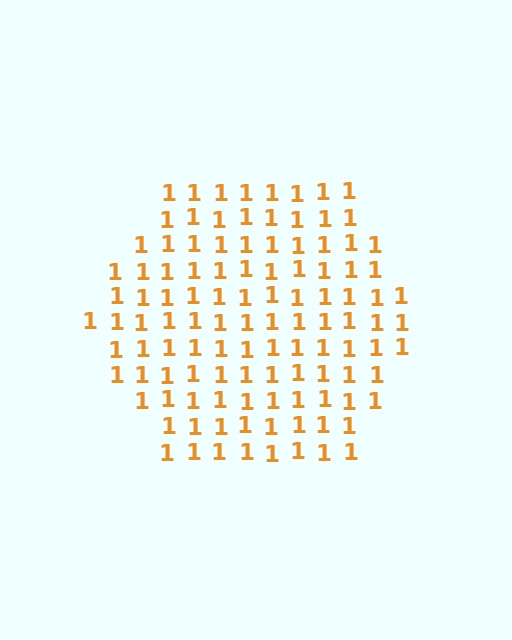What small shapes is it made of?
It is made of small digit 1's.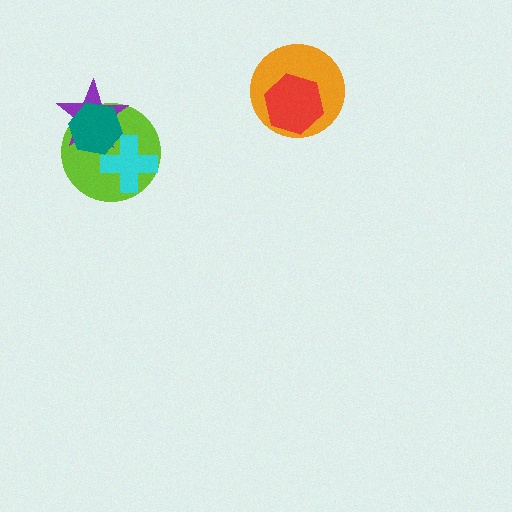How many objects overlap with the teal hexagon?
3 objects overlap with the teal hexagon.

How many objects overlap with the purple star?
2 objects overlap with the purple star.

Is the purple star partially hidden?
Yes, it is partially covered by another shape.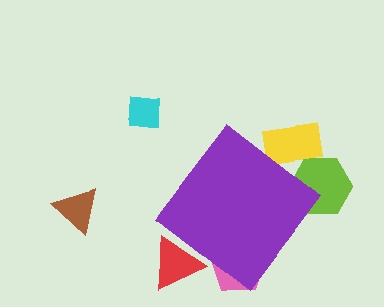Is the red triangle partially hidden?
Yes, the red triangle is partially hidden behind the purple diamond.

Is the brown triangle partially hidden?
No, the brown triangle is fully visible.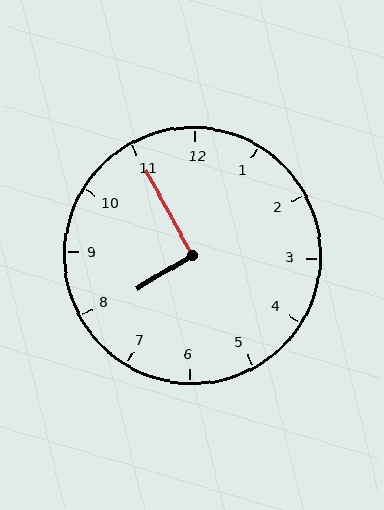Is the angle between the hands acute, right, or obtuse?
It is right.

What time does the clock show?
7:55.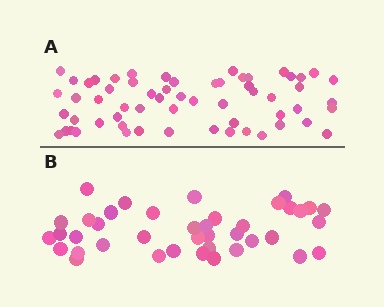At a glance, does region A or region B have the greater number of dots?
Region A (the top region) has more dots.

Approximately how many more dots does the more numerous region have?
Region A has approximately 20 more dots than region B.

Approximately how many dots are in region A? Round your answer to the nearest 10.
About 60 dots.